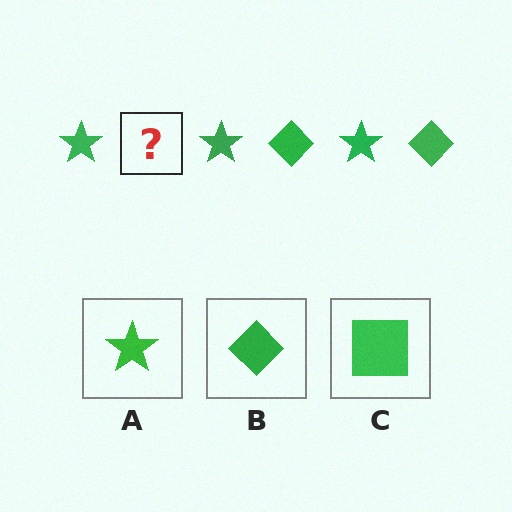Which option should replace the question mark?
Option B.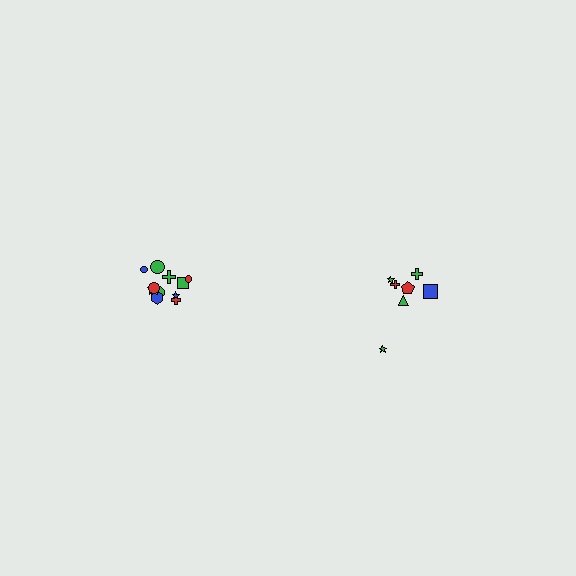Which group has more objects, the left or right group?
The left group.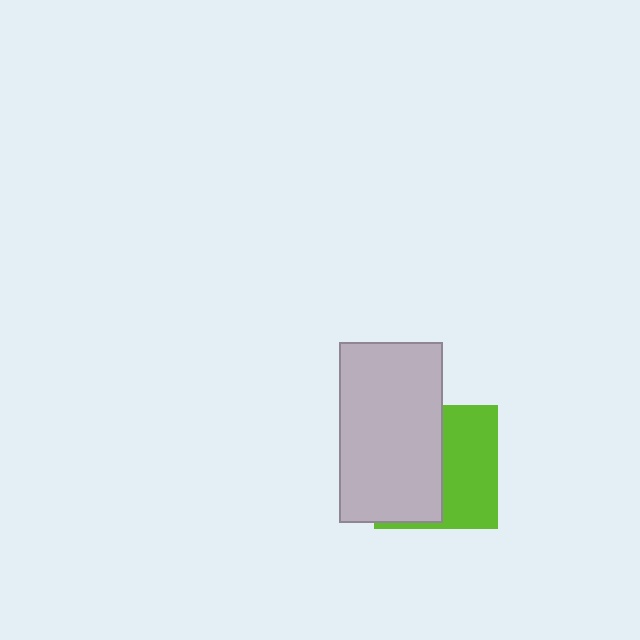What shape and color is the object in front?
The object in front is a light gray rectangle.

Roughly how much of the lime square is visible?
About half of it is visible (roughly 46%).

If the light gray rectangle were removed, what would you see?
You would see the complete lime square.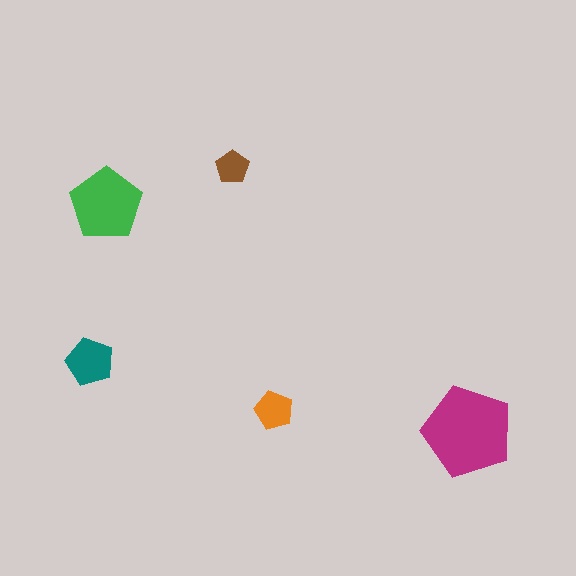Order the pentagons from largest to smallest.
the magenta one, the green one, the teal one, the orange one, the brown one.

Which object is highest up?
The brown pentagon is topmost.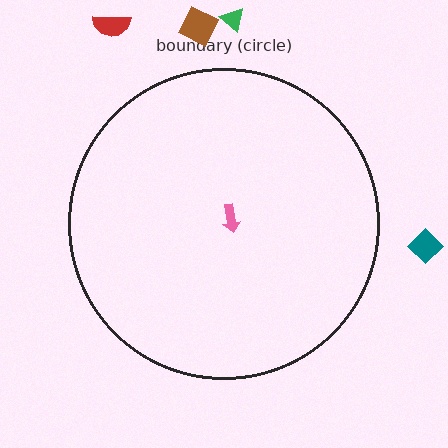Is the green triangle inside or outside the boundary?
Outside.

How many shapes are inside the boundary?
1 inside, 4 outside.